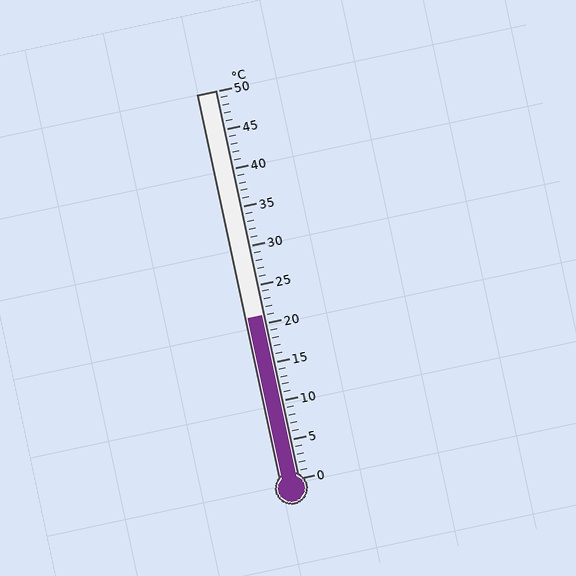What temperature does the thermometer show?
The thermometer shows approximately 21°C.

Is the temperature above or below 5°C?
The temperature is above 5°C.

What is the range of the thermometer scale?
The thermometer scale ranges from 0°C to 50°C.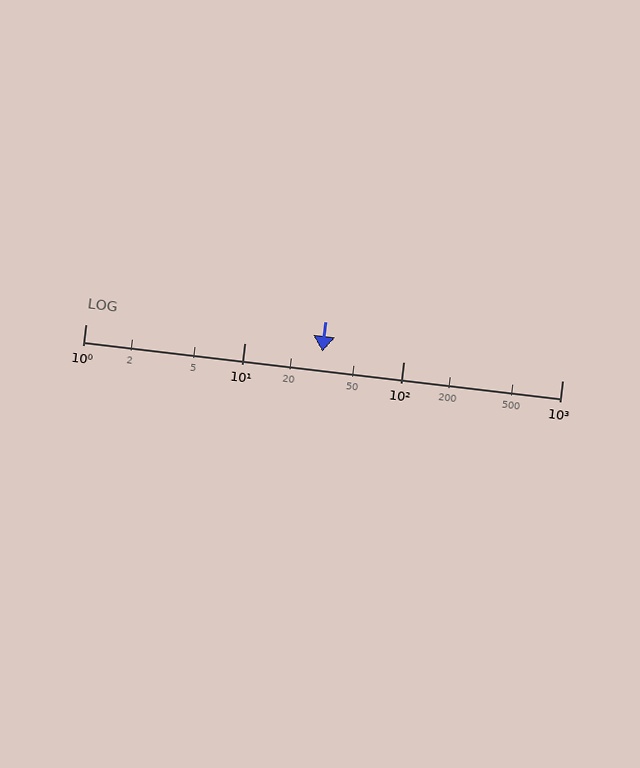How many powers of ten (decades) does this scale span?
The scale spans 3 decades, from 1 to 1000.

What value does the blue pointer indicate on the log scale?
The pointer indicates approximately 31.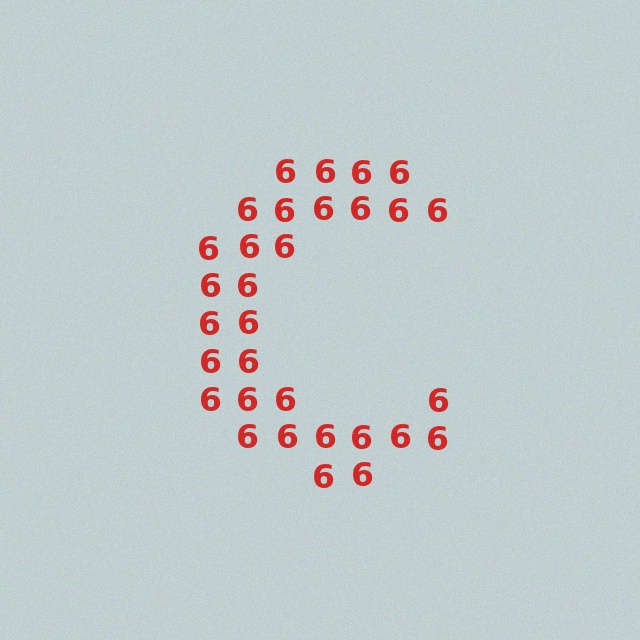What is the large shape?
The large shape is the letter C.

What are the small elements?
The small elements are digit 6's.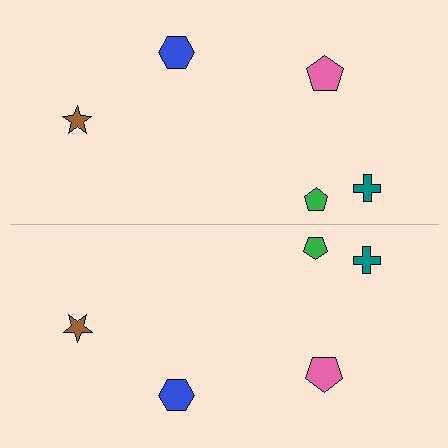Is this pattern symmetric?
Yes, this pattern has bilateral (reflection) symmetry.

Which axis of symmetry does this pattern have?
The pattern has a horizontal axis of symmetry running through the center of the image.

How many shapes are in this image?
There are 10 shapes in this image.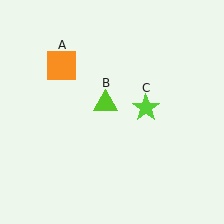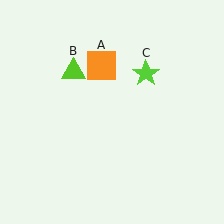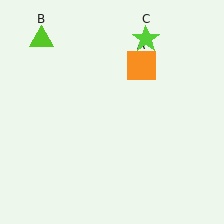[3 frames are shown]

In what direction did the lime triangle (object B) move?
The lime triangle (object B) moved up and to the left.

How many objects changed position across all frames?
3 objects changed position: orange square (object A), lime triangle (object B), lime star (object C).